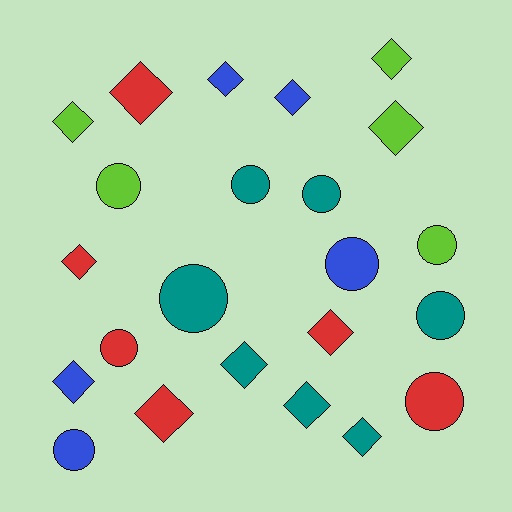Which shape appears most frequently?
Diamond, with 13 objects.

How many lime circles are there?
There are 2 lime circles.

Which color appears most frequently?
Teal, with 7 objects.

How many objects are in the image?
There are 23 objects.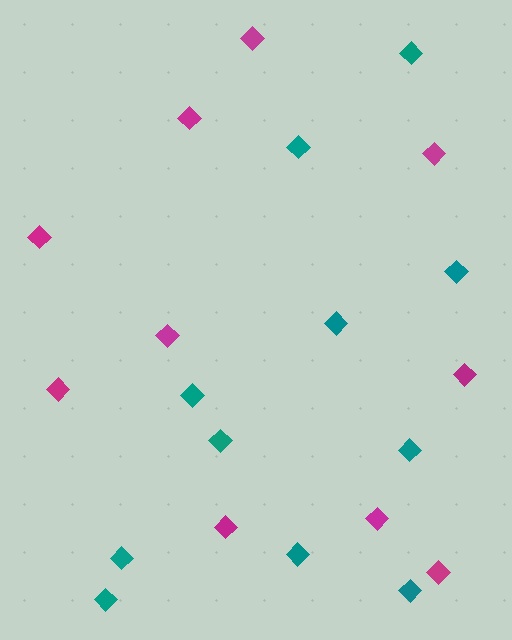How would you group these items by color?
There are 2 groups: one group of magenta diamonds (10) and one group of teal diamonds (11).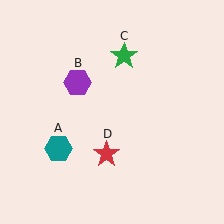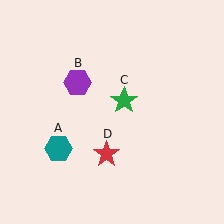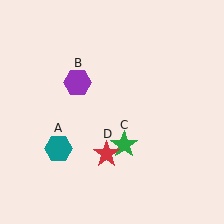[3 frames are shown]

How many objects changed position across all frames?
1 object changed position: green star (object C).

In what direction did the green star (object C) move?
The green star (object C) moved down.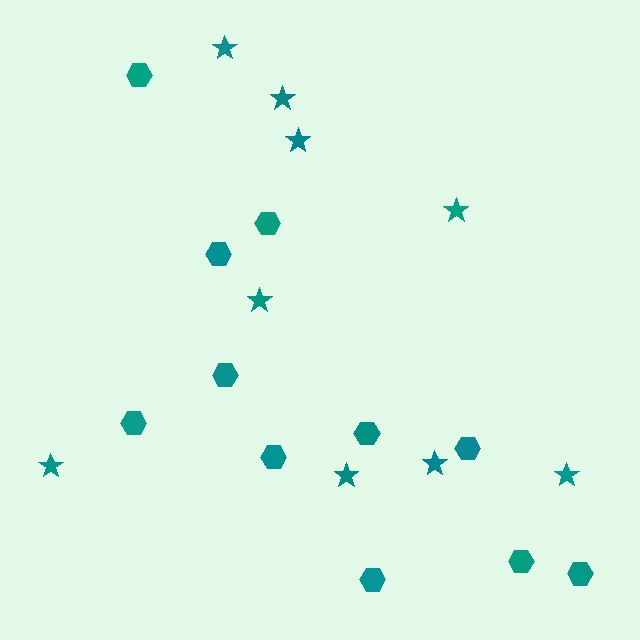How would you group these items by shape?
There are 2 groups: one group of stars (9) and one group of hexagons (11).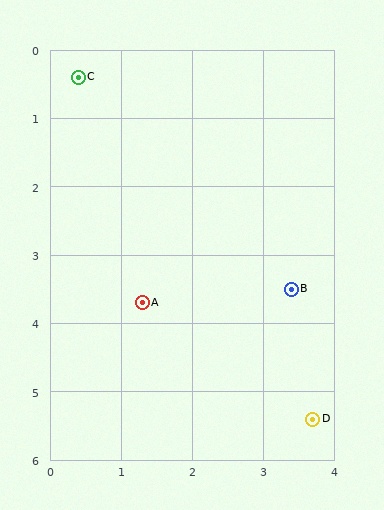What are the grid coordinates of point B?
Point B is at approximately (3.4, 3.5).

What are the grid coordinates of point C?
Point C is at approximately (0.4, 0.4).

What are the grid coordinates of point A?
Point A is at approximately (1.3, 3.7).